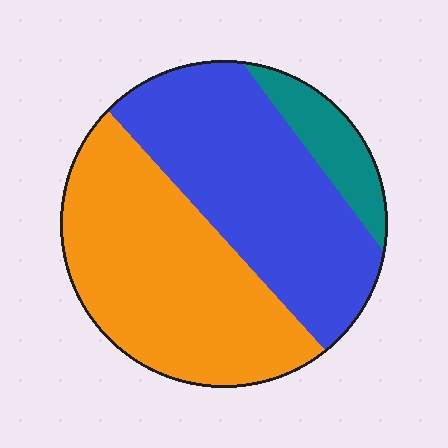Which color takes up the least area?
Teal, at roughly 10%.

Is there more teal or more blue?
Blue.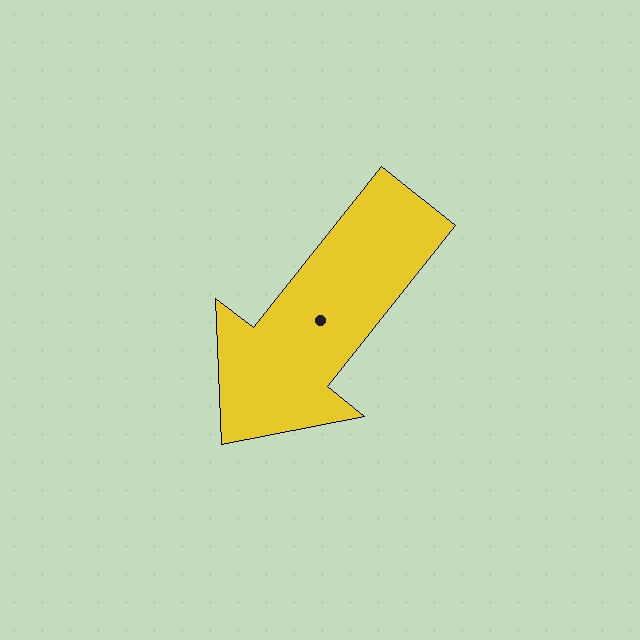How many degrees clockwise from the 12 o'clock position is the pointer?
Approximately 218 degrees.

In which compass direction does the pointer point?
Southwest.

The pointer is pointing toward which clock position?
Roughly 7 o'clock.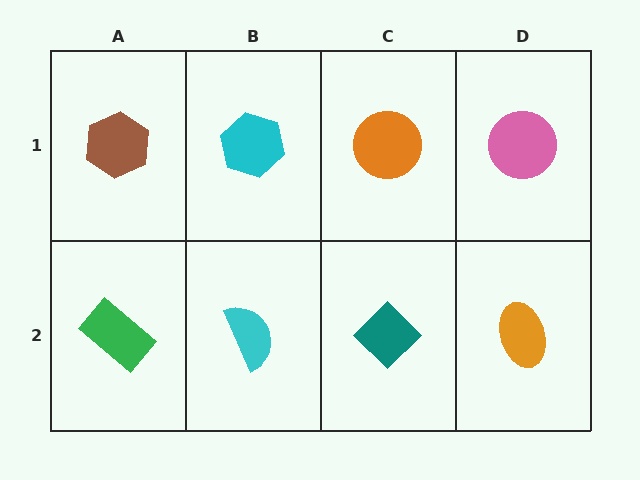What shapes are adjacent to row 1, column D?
An orange ellipse (row 2, column D), an orange circle (row 1, column C).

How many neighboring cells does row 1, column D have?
2.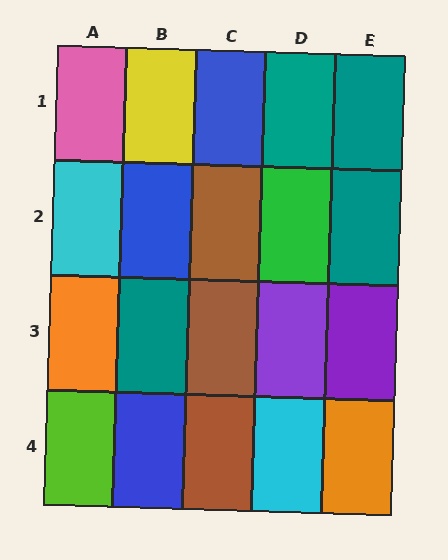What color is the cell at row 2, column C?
Brown.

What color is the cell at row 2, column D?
Green.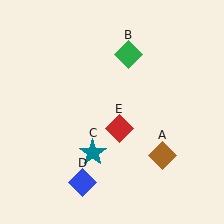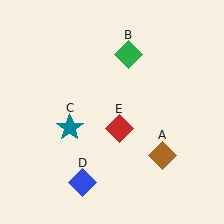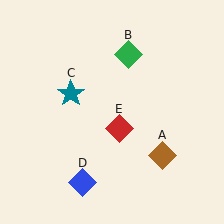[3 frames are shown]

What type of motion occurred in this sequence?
The teal star (object C) rotated clockwise around the center of the scene.